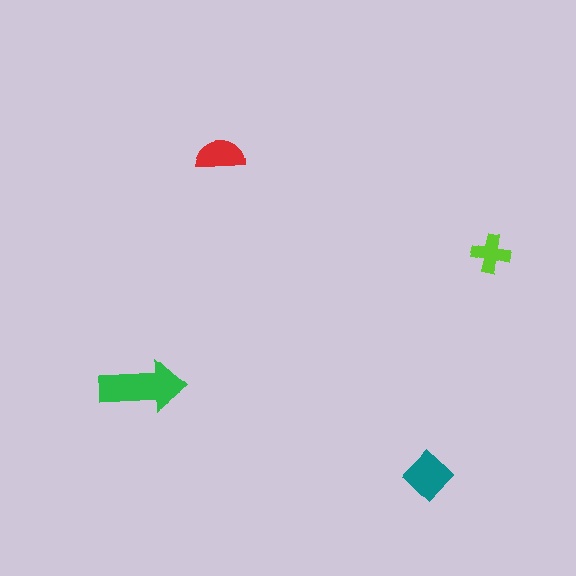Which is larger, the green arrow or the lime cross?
The green arrow.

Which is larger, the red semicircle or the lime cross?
The red semicircle.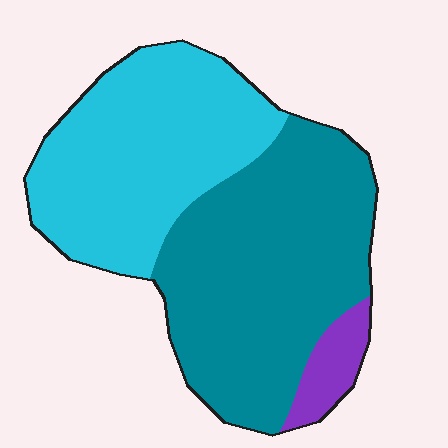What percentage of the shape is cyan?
Cyan takes up about two fifths (2/5) of the shape.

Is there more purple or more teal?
Teal.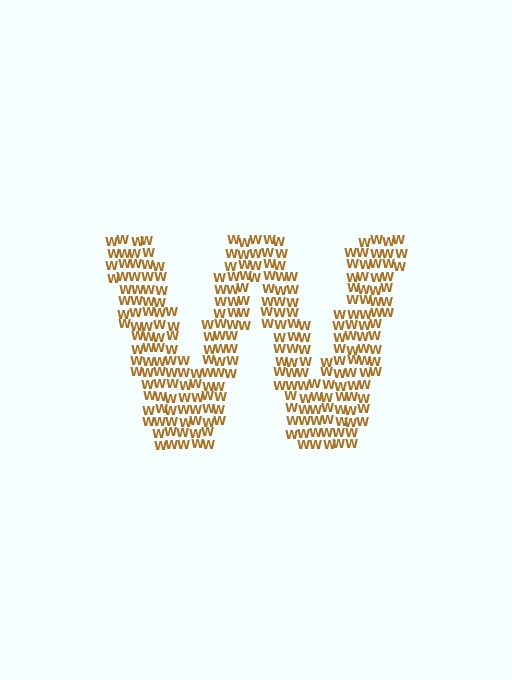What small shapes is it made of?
It is made of small letter W's.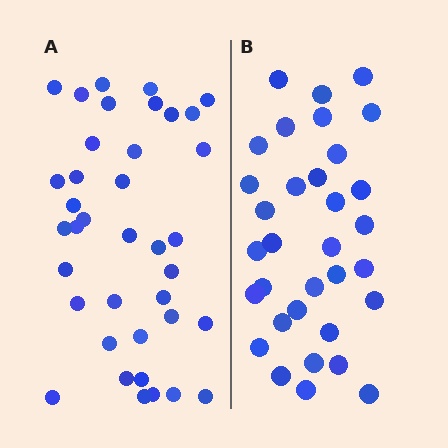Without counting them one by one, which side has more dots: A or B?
Region A (the left region) has more dots.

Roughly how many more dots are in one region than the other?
Region A has about 5 more dots than region B.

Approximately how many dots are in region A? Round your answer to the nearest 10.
About 40 dots. (The exact count is 38, which rounds to 40.)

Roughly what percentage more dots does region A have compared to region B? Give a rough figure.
About 15% more.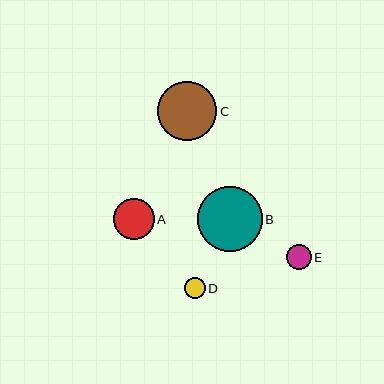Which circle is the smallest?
Circle D is the smallest with a size of approximately 21 pixels.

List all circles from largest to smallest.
From largest to smallest: B, C, A, E, D.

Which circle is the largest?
Circle B is the largest with a size of approximately 65 pixels.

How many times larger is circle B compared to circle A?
Circle B is approximately 1.6 times the size of circle A.